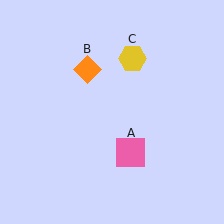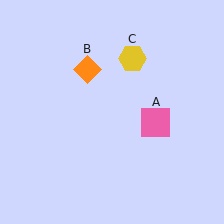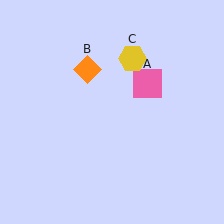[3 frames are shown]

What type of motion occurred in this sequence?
The pink square (object A) rotated counterclockwise around the center of the scene.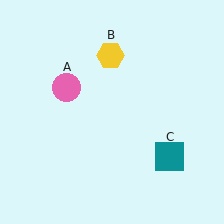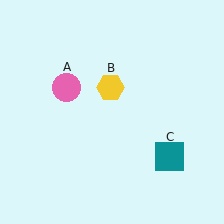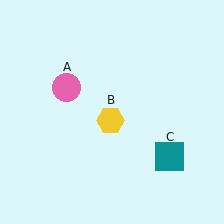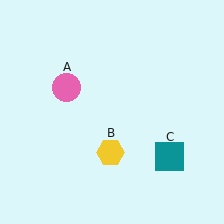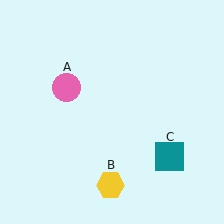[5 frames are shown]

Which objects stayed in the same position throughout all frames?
Pink circle (object A) and teal square (object C) remained stationary.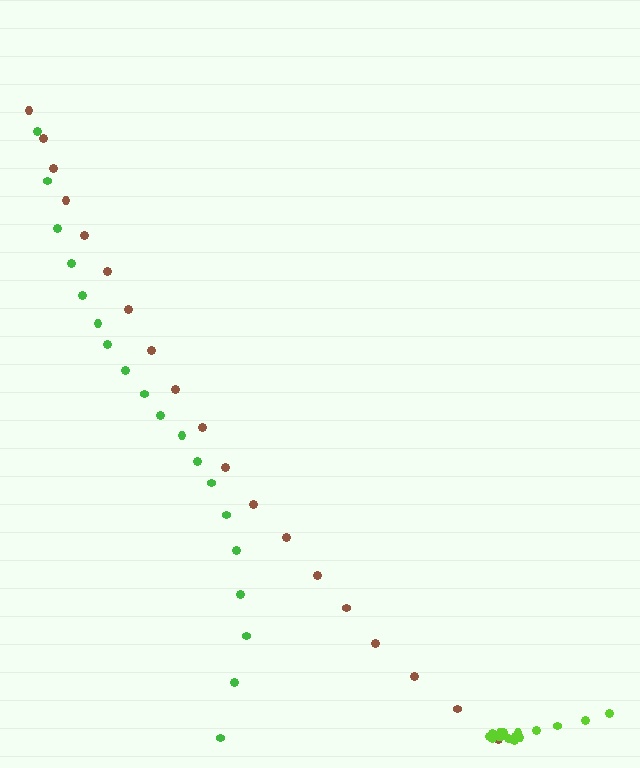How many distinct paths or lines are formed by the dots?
There are 3 distinct paths.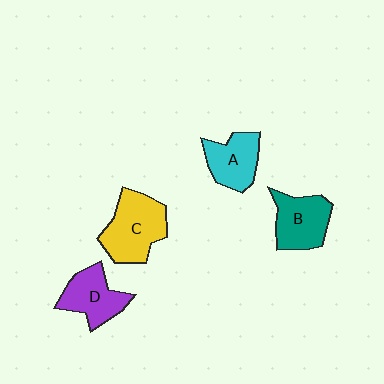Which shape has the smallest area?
Shape A (cyan).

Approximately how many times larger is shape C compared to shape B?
Approximately 1.3 times.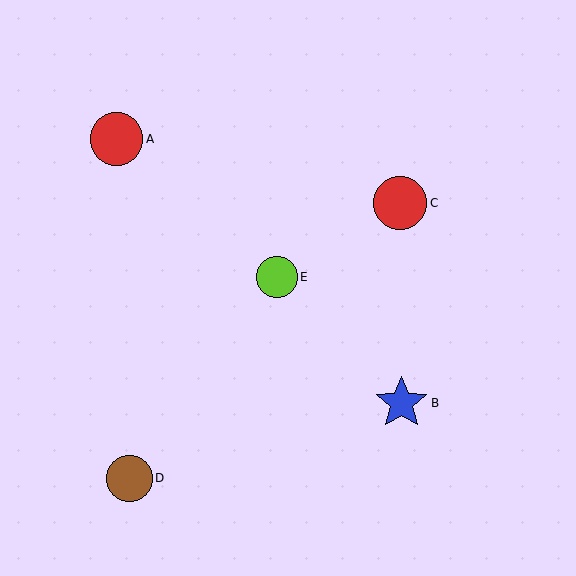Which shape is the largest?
The red circle (labeled C) is the largest.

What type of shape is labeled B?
Shape B is a blue star.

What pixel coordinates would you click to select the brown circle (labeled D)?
Click at (129, 478) to select the brown circle D.